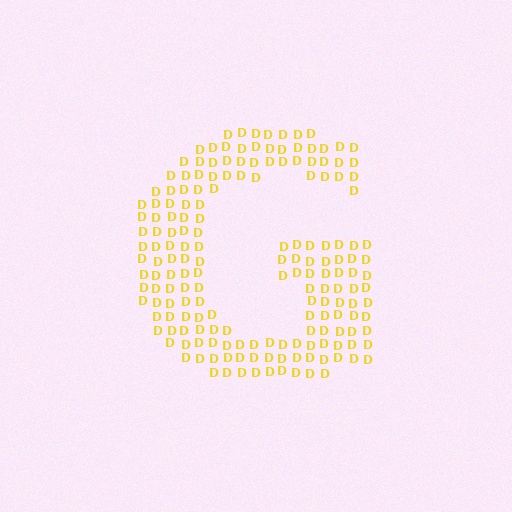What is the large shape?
The large shape is the letter G.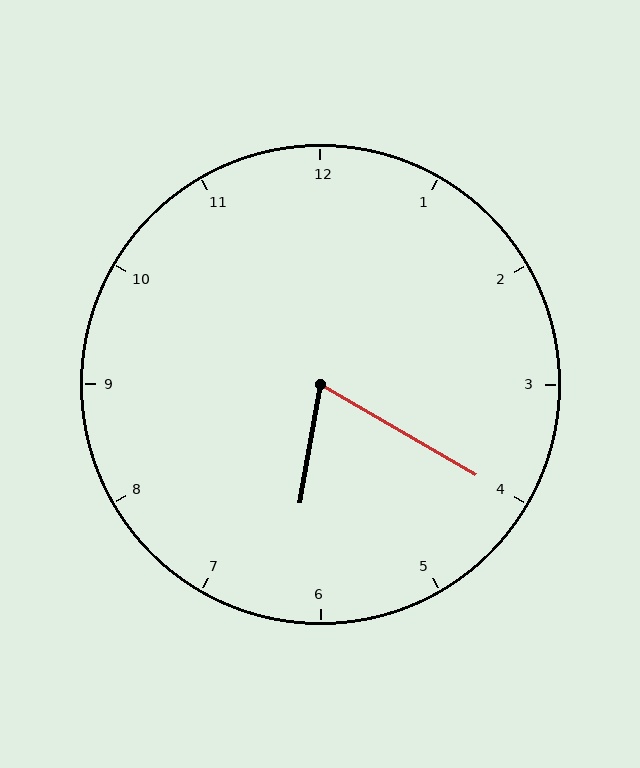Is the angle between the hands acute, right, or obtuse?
It is acute.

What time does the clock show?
6:20.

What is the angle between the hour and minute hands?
Approximately 70 degrees.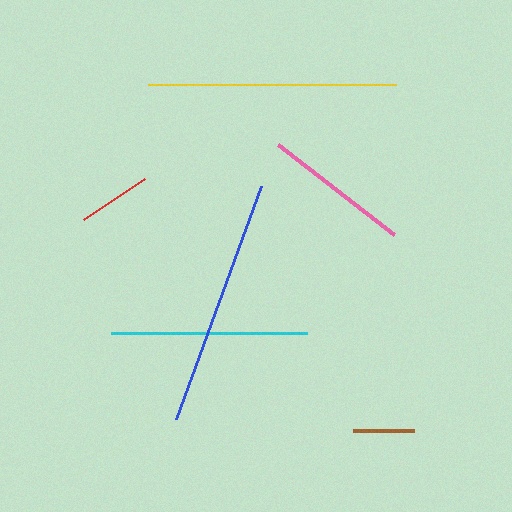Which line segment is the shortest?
The brown line is the shortest at approximately 61 pixels.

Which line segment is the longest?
The yellow line is the longest at approximately 248 pixels.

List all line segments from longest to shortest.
From longest to shortest: yellow, blue, cyan, pink, red, brown.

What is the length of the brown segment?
The brown segment is approximately 61 pixels long.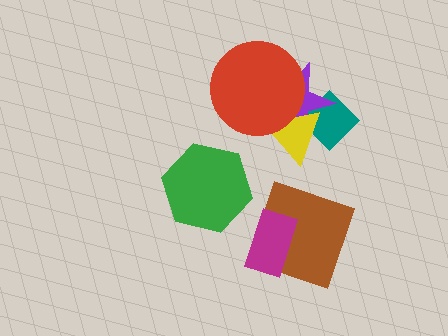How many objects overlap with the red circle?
2 objects overlap with the red circle.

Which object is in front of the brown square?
The magenta rectangle is in front of the brown square.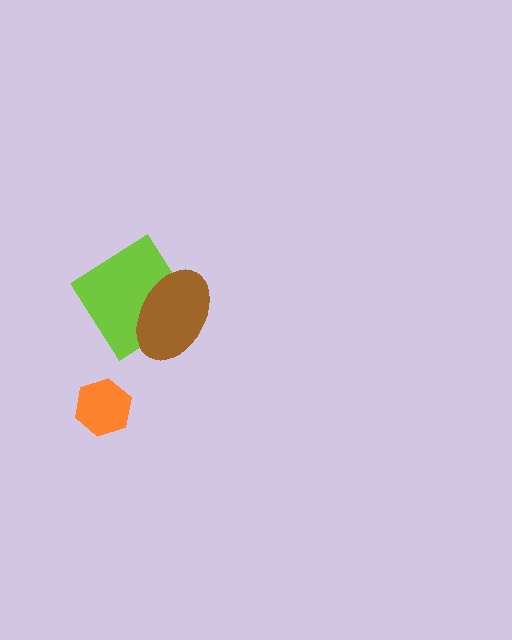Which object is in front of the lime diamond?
The brown ellipse is in front of the lime diamond.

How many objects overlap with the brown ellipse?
1 object overlaps with the brown ellipse.